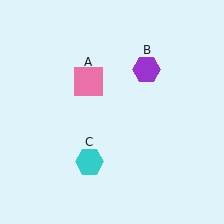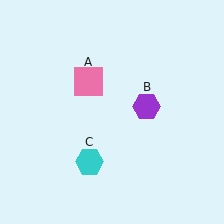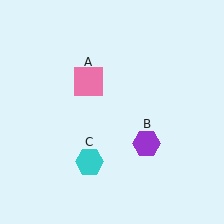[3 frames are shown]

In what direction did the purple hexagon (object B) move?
The purple hexagon (object B) moved down.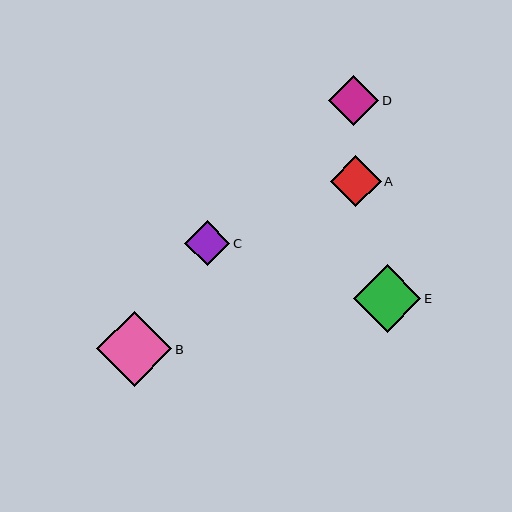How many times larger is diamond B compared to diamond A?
Diamond B is approximately 1.5 times the size of diamond A.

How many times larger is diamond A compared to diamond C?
Diamond A is approximately 1.1 times the size of diamond C.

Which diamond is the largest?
Diamond B is the largest with a size of approximately 75 pixels.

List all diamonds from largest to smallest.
From largest to smallest: B, E, A, D, C.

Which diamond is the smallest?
Diamond C is the smallest with a size of approximately 45 pixels.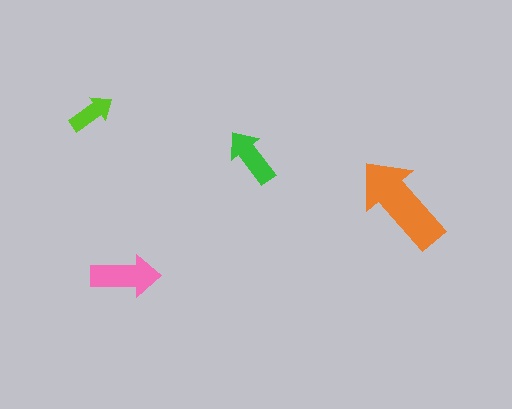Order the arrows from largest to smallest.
the orange one, the pink one, the green one, the lime one.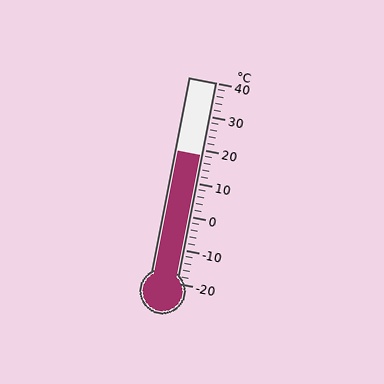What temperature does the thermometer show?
The thermometer shows approximately 18°C.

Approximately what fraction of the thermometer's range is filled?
The thermometer is filled to approximately 65% of its range.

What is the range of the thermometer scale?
The thermometer scale ranges from -20°C to 40°C.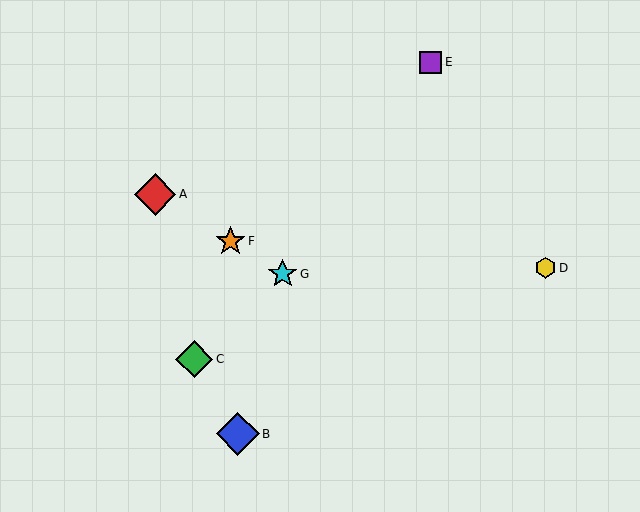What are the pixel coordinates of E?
Object E is at (430, 62).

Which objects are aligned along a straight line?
Objects A, F, G are aligned along a straight line.